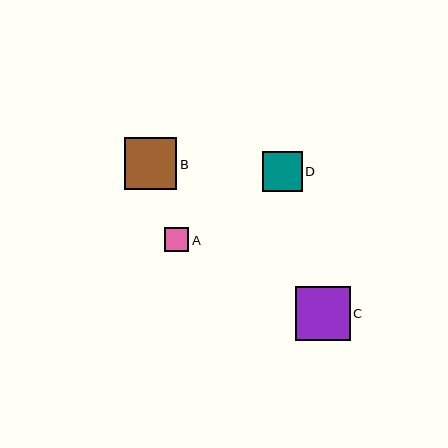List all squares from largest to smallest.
From largest to smallest: C, B, D, A.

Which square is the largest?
Square C is the largest with a size of approximately 55 pixels.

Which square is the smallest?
Square A is the smallest with a size of approximately 24 pixels.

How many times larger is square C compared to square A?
Square C is approximately 2.3 times the size of square A.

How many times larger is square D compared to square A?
Square D is approximately 1.7 times the size of square A.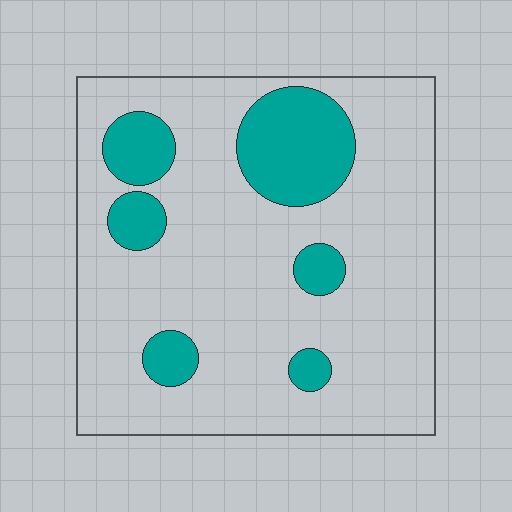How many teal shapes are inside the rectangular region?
6.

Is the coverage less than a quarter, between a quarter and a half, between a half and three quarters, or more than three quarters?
Less than a quarter.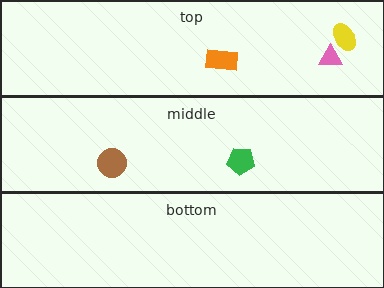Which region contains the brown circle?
The middle region.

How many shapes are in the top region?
3.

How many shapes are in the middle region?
2.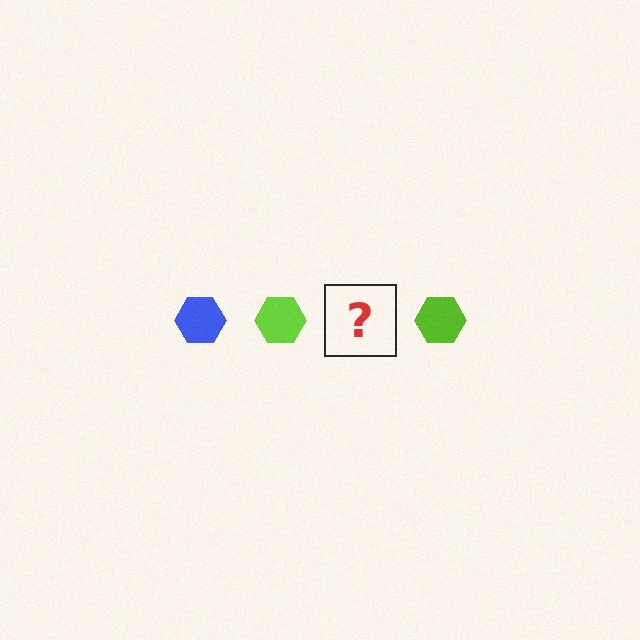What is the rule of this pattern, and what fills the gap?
The rule is that the pattern cycles through blue, lime hexagons. The gap should be filled with a blue hexagon.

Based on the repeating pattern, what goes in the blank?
The blank should be a blue hexagon.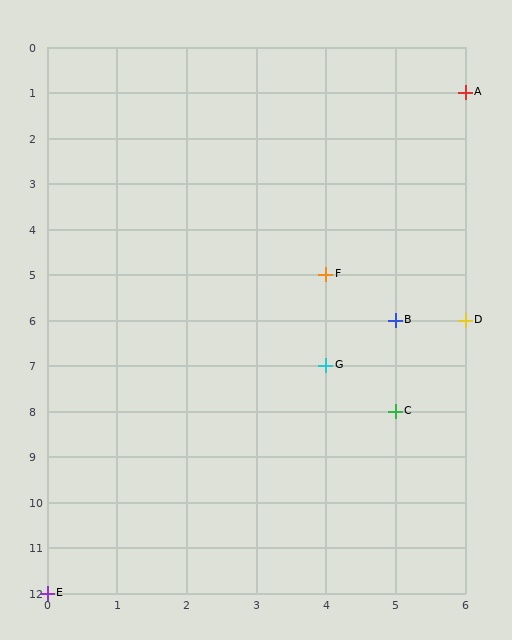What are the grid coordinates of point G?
Point G is at grid coordinates (4, 7).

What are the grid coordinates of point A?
Point A is at grid coordinates (6, 1).